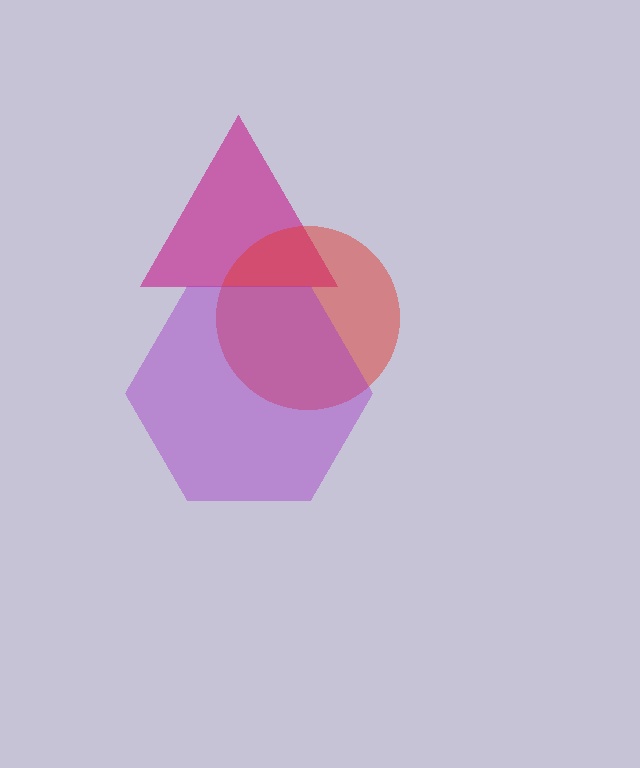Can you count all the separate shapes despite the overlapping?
Yes, there are 3 separate shapes.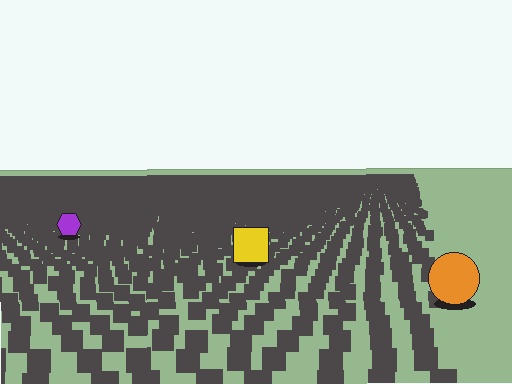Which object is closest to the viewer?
The orange circle is closest. The texture marks near it are larger and more spread out.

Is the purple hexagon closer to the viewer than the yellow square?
No. The yellow square is closer — you can tell from the texture gradient: the ground texture is coarser near it.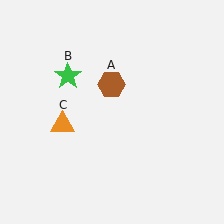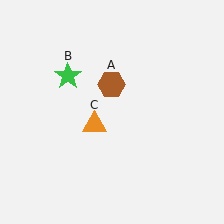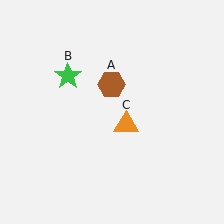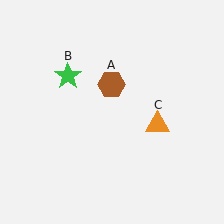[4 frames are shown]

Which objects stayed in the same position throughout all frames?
Brown hexagon (object A) and green star (object B) remained stationary.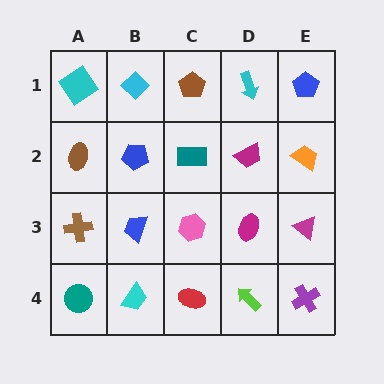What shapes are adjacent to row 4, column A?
A brown cross (row 3, column A), a cyan trapezoid (row 4, column B).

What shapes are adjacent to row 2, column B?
A cyan diamond (row 1, column B), a blue trapezoid (row 3, column B), a brown ellipse (row 2, column A), a teal rectangle (row 2, column C).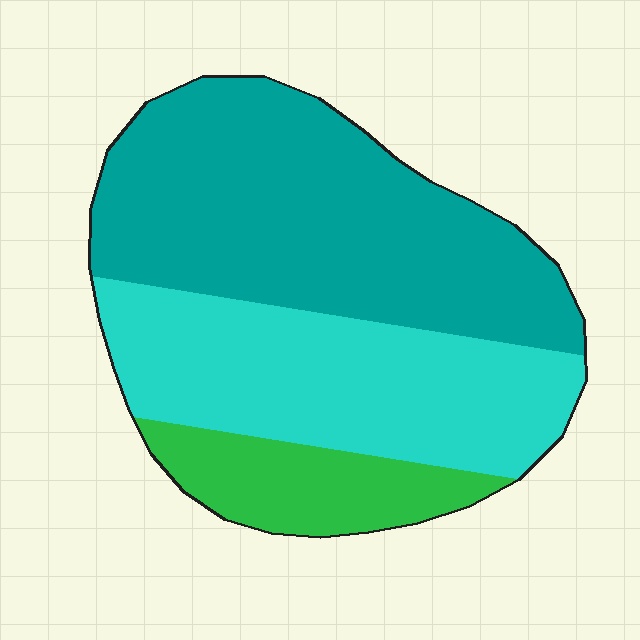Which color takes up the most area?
Teal, at roughly 50%.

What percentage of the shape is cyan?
Cyan takes up between a quarter and a half of the shape.